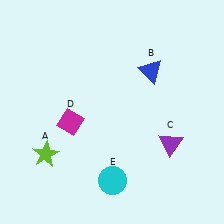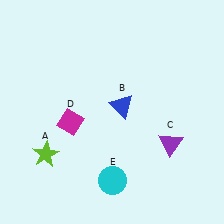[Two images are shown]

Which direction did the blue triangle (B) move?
The blue triangle (B) moved down.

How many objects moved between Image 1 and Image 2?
1 object moved between the two images.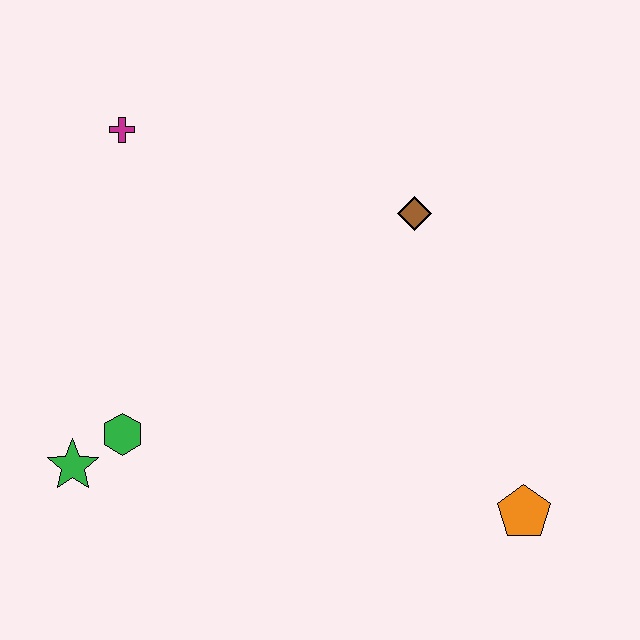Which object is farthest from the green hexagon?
The orange pentagon is farthest from the green hexagon.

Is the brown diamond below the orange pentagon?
No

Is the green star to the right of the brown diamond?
No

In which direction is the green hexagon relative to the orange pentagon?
The green hexagon is to the left of the orange pentagon.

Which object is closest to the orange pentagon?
The brown diamond is closest to the orange pentagon.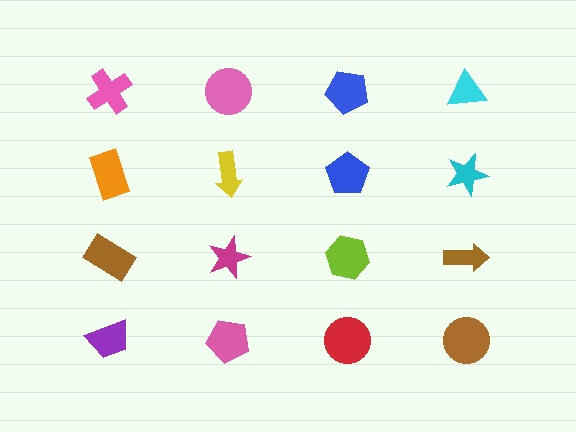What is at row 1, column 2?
A pink circle.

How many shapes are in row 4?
4 shapes.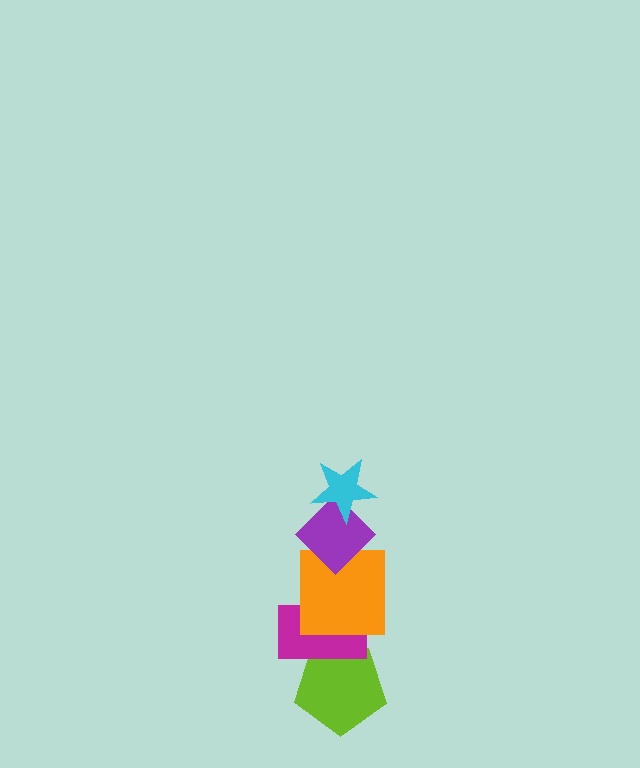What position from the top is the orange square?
The orange square is 3rd from the top.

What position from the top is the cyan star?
The cyan star is 1st from the top.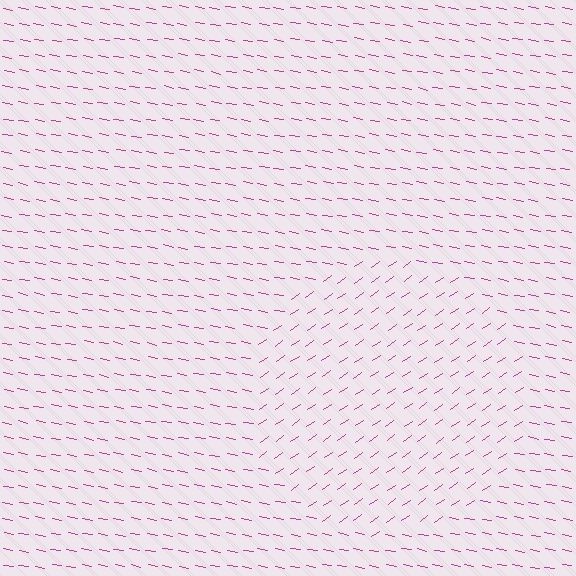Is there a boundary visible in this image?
Yes, there is a texture boundary formed by a change in line orientation.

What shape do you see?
I see a circle.